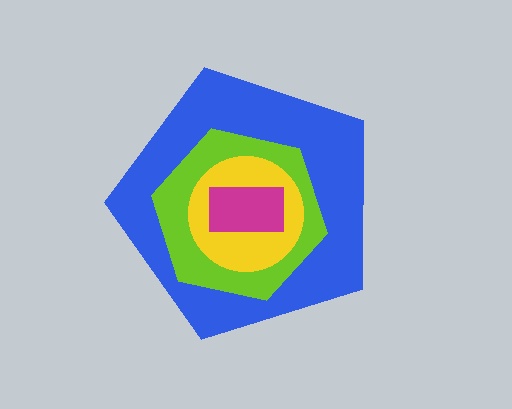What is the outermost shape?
The blue pentagon.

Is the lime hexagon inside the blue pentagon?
Yes.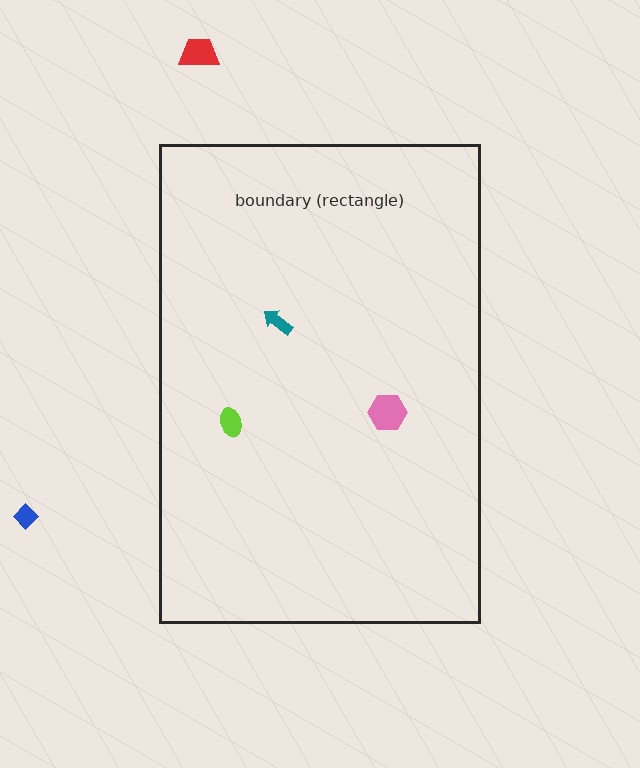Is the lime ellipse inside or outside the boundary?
Inside.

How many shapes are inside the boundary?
3 inside, 2 outside.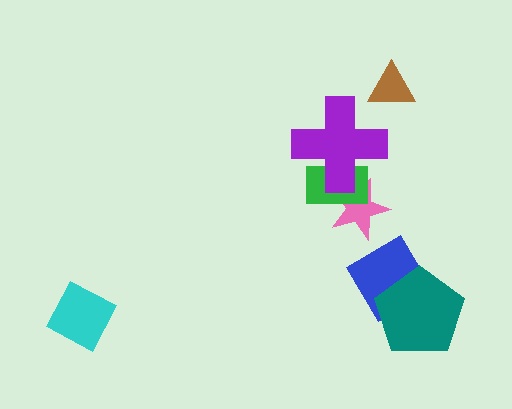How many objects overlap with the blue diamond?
1 object overlaps with the blue diamond.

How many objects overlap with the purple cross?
2 objects overlap with the purple cross.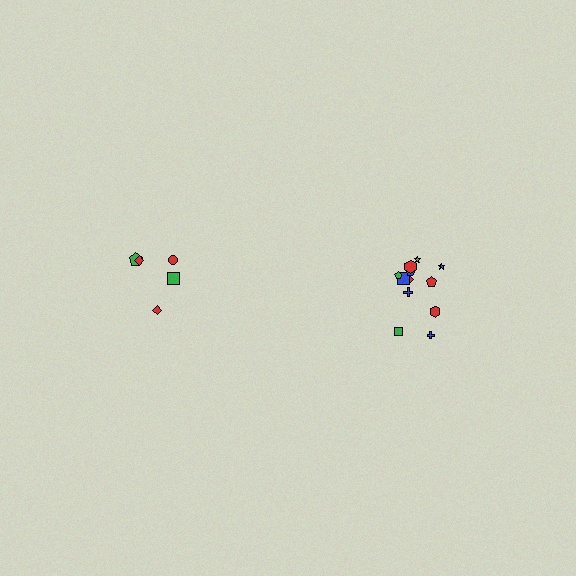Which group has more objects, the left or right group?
The right group.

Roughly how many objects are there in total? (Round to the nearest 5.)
Roughly 15 objects in total.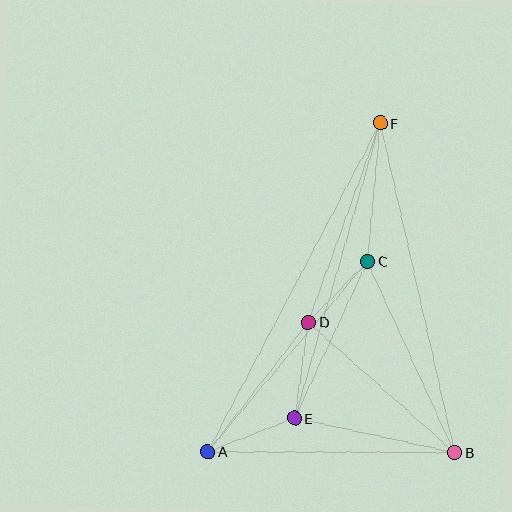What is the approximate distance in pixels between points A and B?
The distance between A and B is approximately 247 pixels.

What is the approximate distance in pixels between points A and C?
The distance between A and C is approximately 248 pixels.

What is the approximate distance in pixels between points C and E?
The distance between C and E is approximately 173 pixels.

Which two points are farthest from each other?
Points A and F are farthest from each other.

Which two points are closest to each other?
Points C and D are closest to each other.